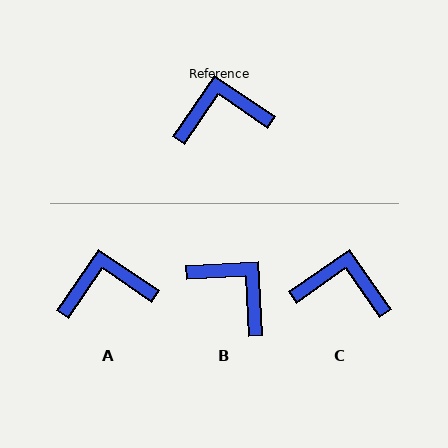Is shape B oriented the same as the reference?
No, it is off by about 53 degrees.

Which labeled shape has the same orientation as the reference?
A.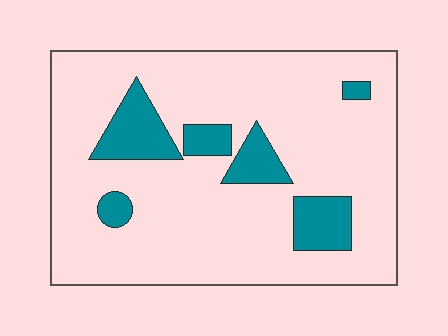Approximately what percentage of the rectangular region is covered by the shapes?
Approximately 15%.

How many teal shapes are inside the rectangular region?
6.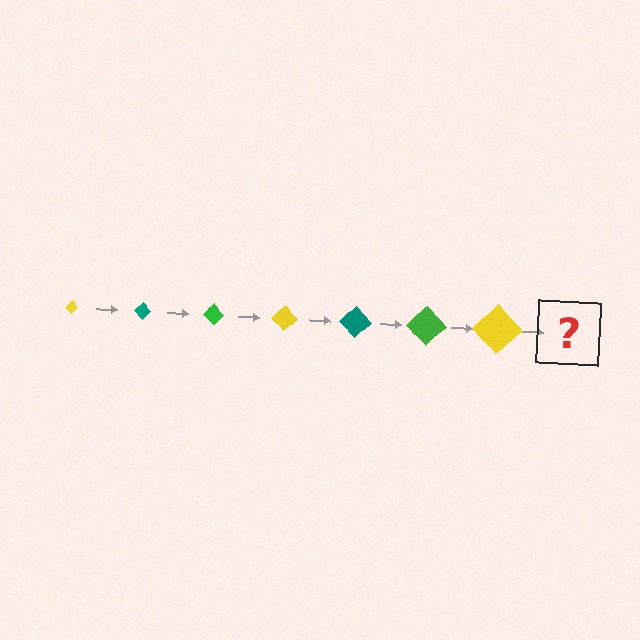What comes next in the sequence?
The next element should be a teal diamond, larger than the previous one.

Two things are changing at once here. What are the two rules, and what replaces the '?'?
The two rules are that the diamond grows larger each step and the color cycles through yellow, teal, and green. The '?' should be a teal diamond, larger than the previous one.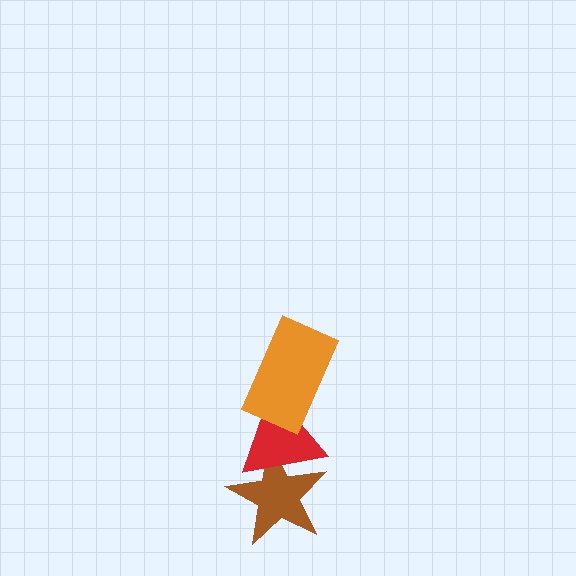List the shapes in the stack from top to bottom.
From top to bottom: the orange rectangle, the red triangle, the brown star.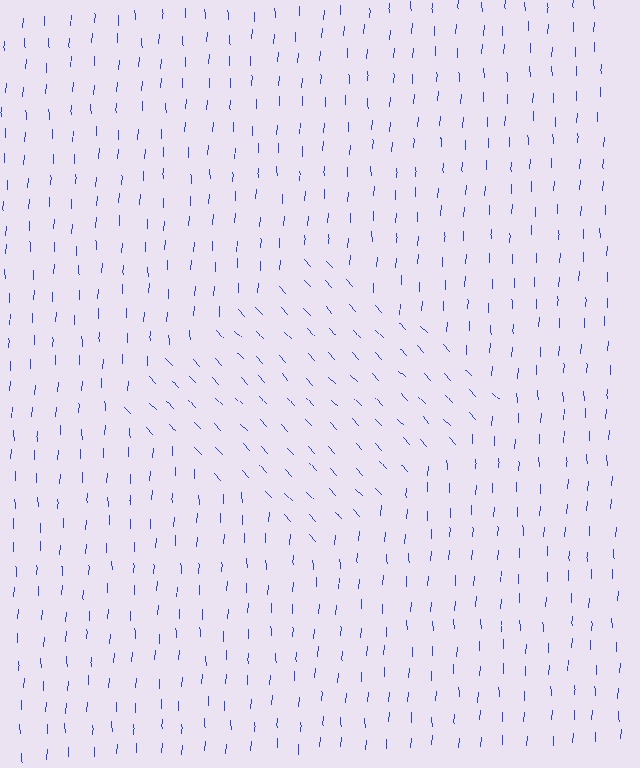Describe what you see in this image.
The image is filled with small blue line segments. A diamond region in the image has lines oriented differently from the surrounding lines, creating a visible texture boundary.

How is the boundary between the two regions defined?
The boundary is defined purely by a change in line orientation (approximately 45 degrees difference). All lines are the same color and thickness.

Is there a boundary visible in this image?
Yes, there is a texture boundary formed by a change in line orientation.